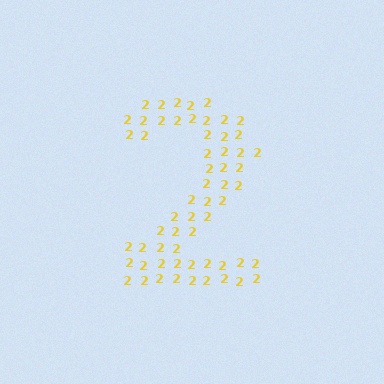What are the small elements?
The small elements are digit 2's.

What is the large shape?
The large shape is the digit 2.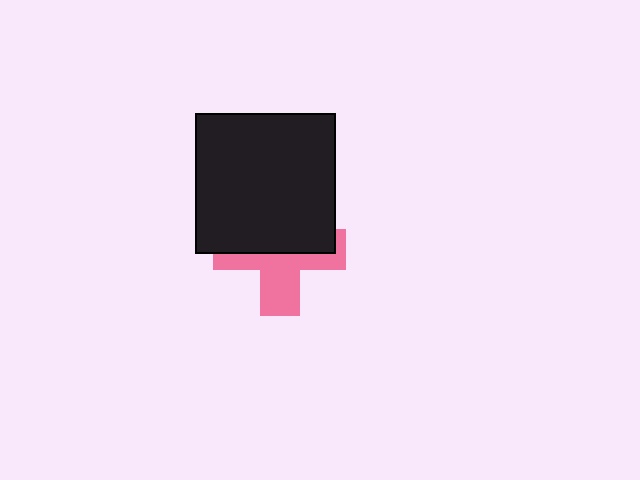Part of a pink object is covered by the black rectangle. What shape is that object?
It is a cross.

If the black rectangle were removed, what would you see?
You would see the complete pink cross.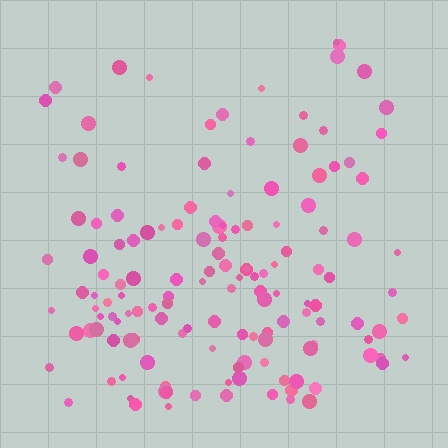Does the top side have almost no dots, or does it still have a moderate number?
Still a moderate number, just noticeably fewer than the bottom.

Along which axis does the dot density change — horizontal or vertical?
Vertical.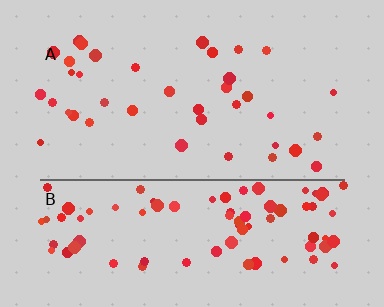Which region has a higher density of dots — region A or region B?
B (the bottom).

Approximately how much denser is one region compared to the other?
Approximately 2.5× — region B over region A.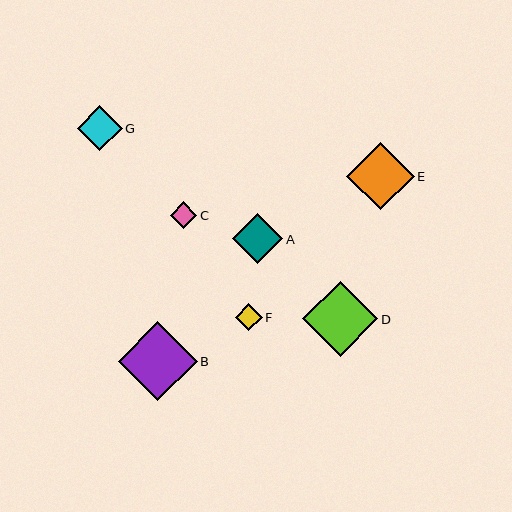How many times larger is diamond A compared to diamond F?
Diamond A is approximately 1.9 times the size of diamond F.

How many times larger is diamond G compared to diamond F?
Diamond G is approximately 1.7 times the size of diamond F.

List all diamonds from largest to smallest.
From largest to smallest: B, D, E, A, G, F, C.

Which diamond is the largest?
Diamond B is the largest with a size of approximately 79 pixels.